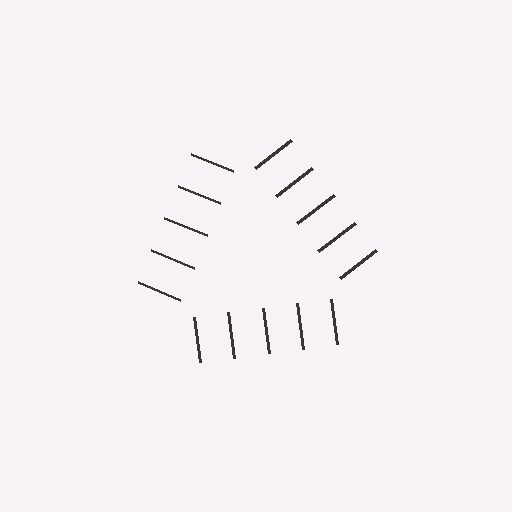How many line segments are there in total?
15 — 5 along each of the 3 edges.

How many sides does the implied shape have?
3 sides — the line-ends trace a triangle.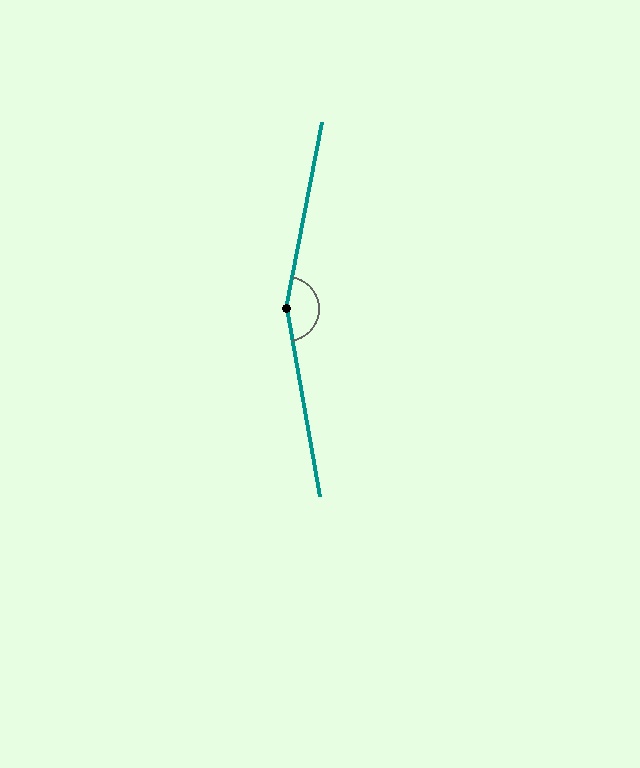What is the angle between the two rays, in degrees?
Approximately 159 degrees.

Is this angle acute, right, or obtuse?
It is obtuse.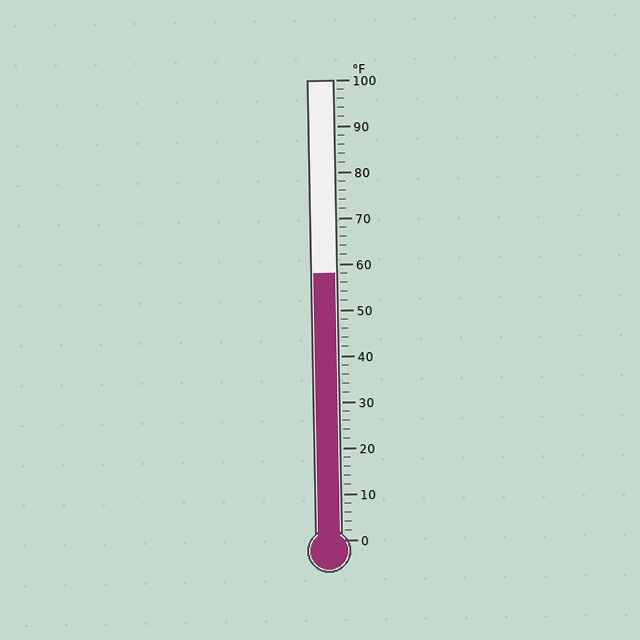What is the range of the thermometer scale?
The thermometer scale ranges from 0°F to 100°F.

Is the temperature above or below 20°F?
The temperature is above 20°F.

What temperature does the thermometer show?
The thermometer shows approximately 58°F.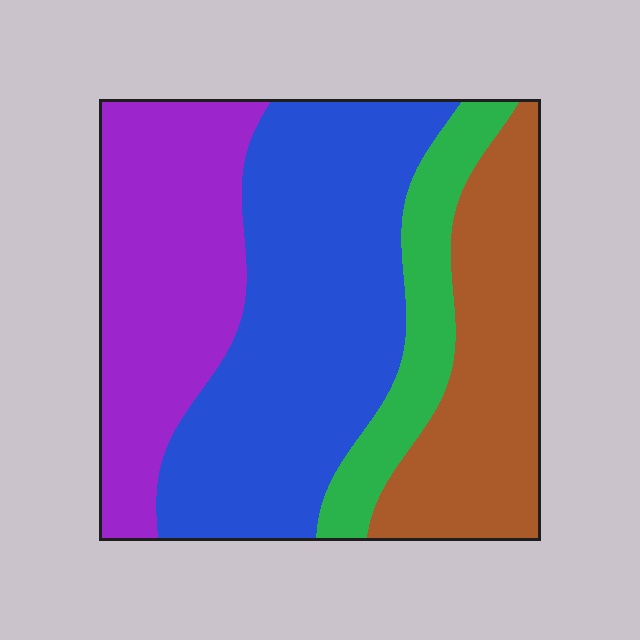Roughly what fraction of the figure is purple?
Purple covers 27% of the figure.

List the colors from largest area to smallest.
From largest to smallest: blue, purple, brown, green.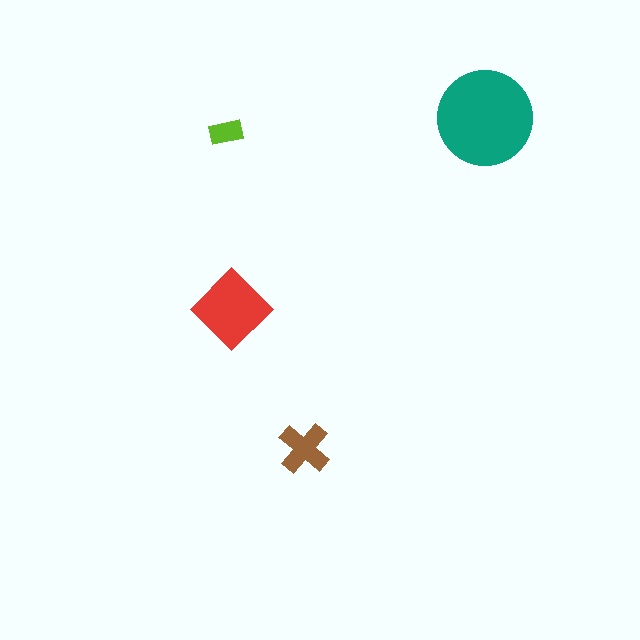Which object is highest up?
The teal circle is topmost.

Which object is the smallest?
The lime rectangle.